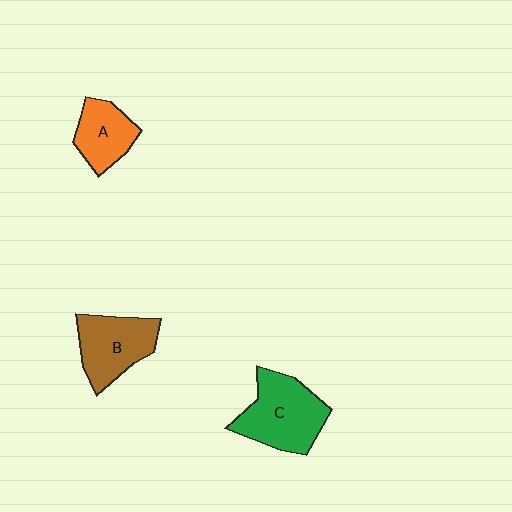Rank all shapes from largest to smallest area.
From largest to smallest: C (green), B (brown), A (orange).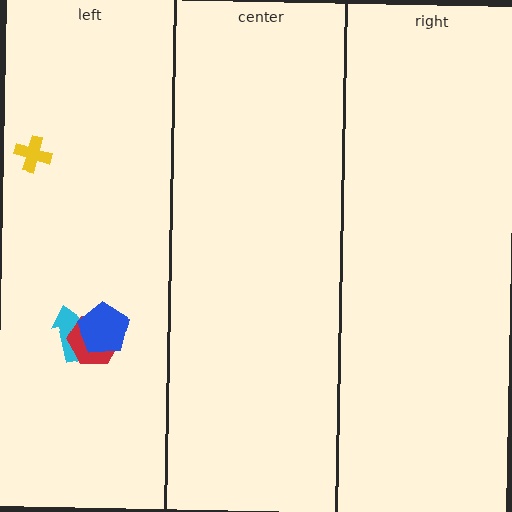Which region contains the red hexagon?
The left region.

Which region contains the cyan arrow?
The left region.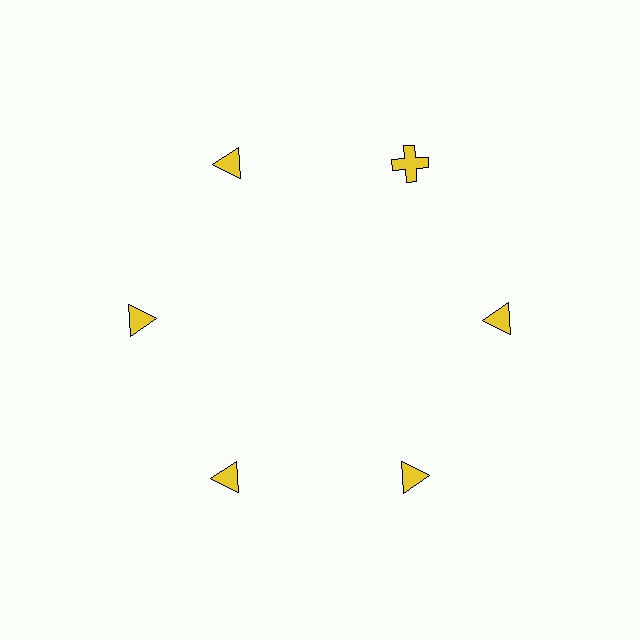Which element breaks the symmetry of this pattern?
The yellow cross at roughly the 1 o'clock position breaks the symmetry. All other shapes are yellow triangles.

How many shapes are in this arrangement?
There are 6 shapes arranged in a ring pattern.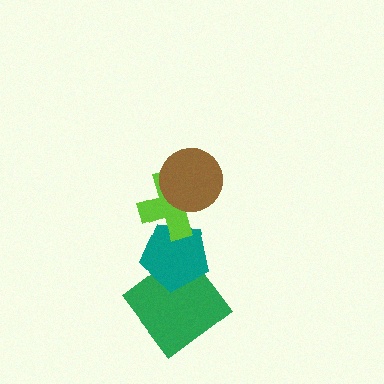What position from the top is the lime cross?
The lime cross is 2nd from the top.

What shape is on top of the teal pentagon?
The lime cross is on top of the teal pentagon.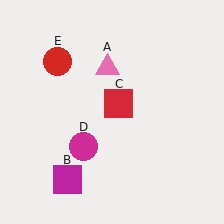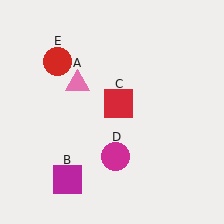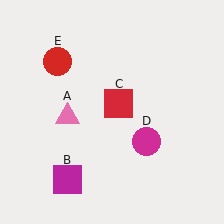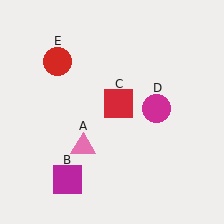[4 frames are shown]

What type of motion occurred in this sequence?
The pink triangle (object A), magenta circle (object D) rotated counterclockwise around the center of the scene.